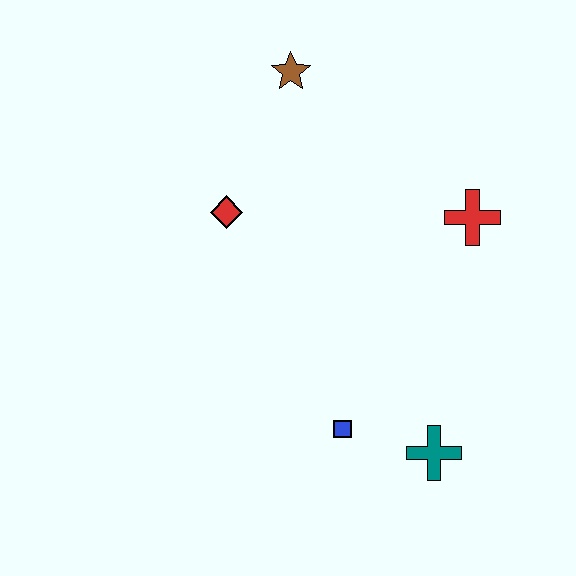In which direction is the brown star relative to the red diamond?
The brown star is above the red diamond.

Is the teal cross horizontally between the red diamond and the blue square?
No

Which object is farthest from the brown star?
The teal cross is farthest from the brown star.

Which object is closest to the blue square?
The teal cross is closest to the blue square.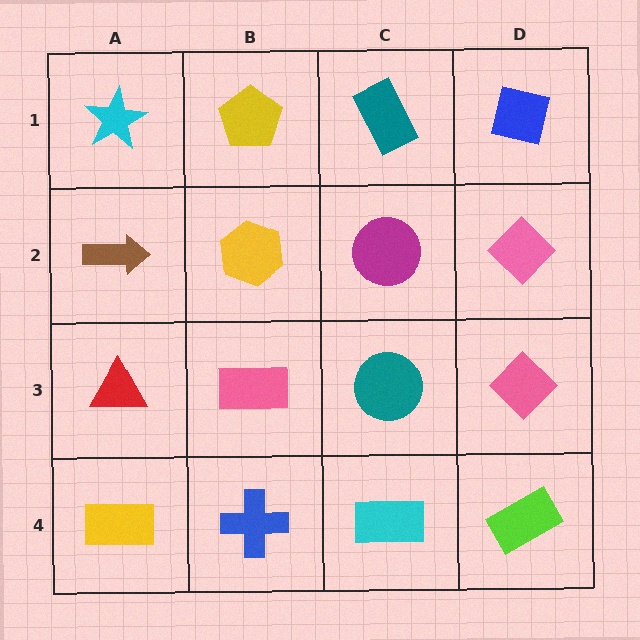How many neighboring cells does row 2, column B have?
4.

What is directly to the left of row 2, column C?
A yellow hexagon.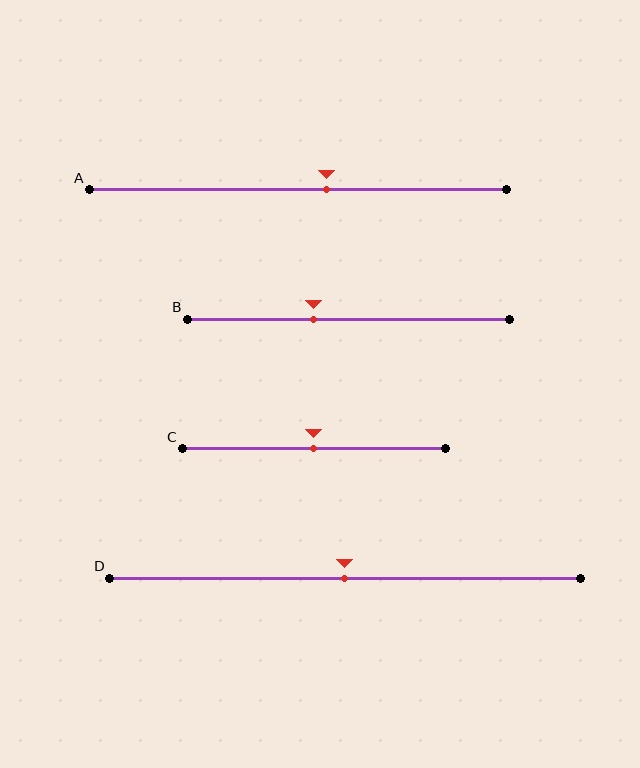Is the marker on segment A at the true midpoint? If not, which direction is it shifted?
No, the marker on segment A is shifted to the right by about 7% of the segment length.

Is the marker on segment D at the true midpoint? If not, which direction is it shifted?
Yes, the marker on segment D is at the true midpoint.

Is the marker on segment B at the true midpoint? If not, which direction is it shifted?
No, the marker on segment B is shifted to the left by about 11% of the segment length.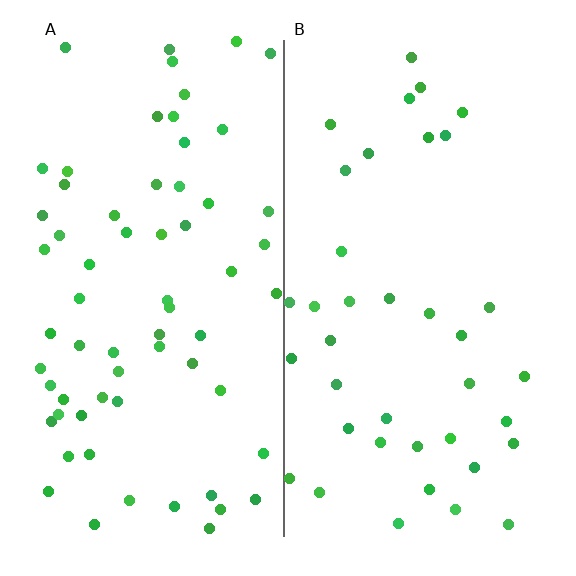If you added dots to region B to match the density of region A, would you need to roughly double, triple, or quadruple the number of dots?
Approximately double.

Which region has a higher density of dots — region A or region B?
A (the left).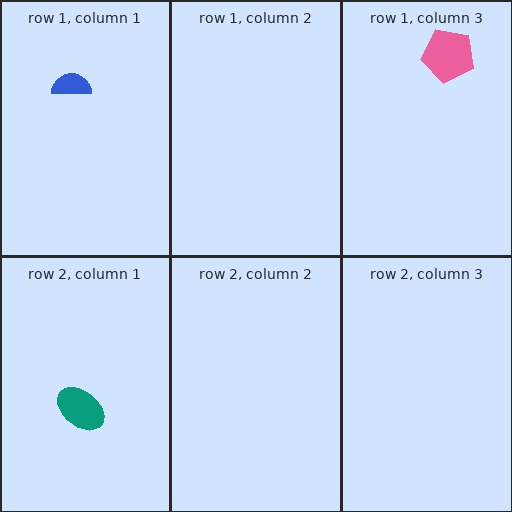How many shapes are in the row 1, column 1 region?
1.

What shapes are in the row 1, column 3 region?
The pink pentagon.